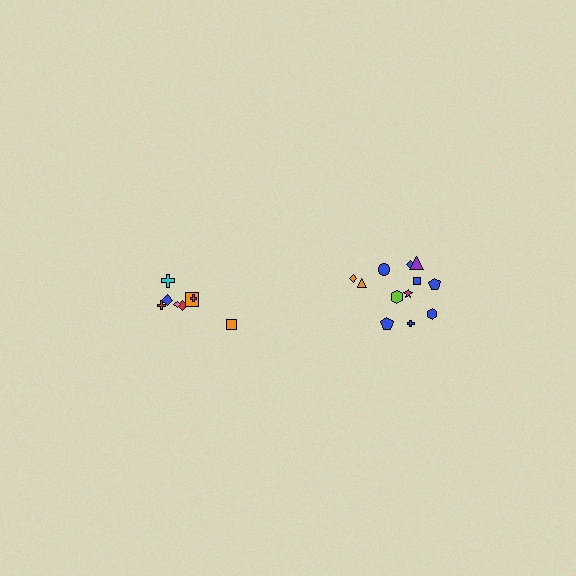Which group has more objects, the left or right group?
The right group.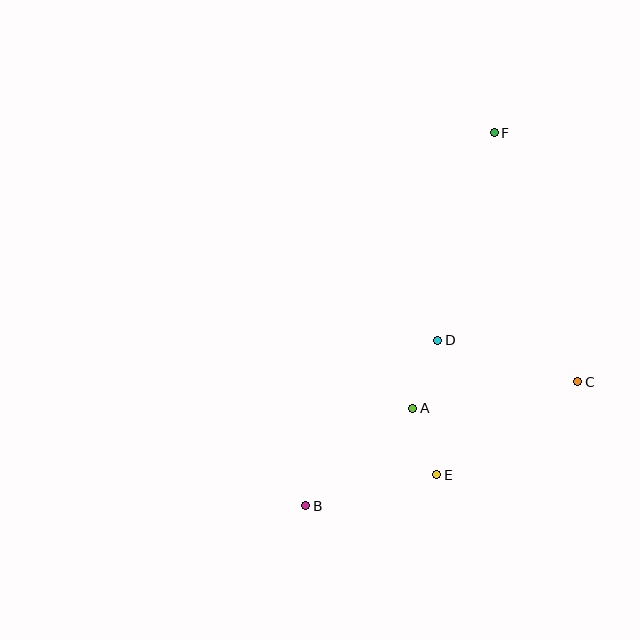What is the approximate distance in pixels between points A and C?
The distance between A and C is approximately 167 pixels.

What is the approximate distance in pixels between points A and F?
The distance between A and F is approximately 287 pixels.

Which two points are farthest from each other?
Points B and F are farthest from each other.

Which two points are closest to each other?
Points A and E are closest to each other.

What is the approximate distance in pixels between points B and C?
The distance between B and C is approximately 299 pixels.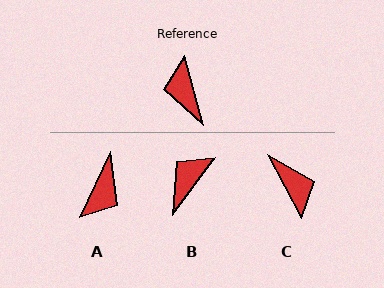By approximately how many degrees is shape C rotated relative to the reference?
Approximately 167 degrees clockwise.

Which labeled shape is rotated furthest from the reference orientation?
C, about 167 degrees away.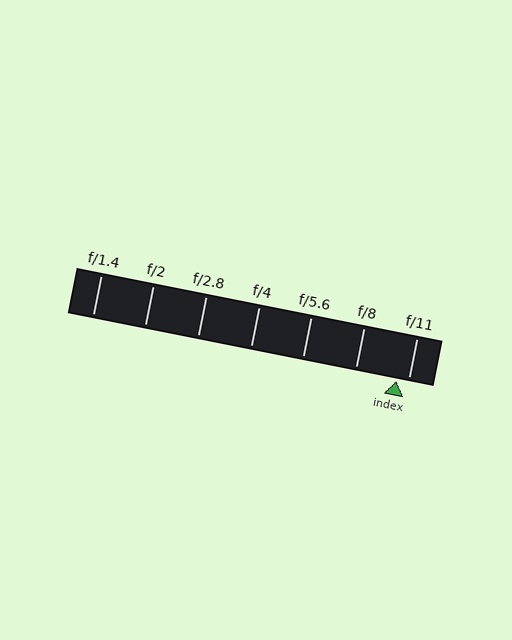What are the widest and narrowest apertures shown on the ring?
The widest aperture shown is f/1.4 and the narrowest is f/11.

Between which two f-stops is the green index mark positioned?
The index mark is between f/8 and f/11.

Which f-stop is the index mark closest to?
The index mark is closest to f/11.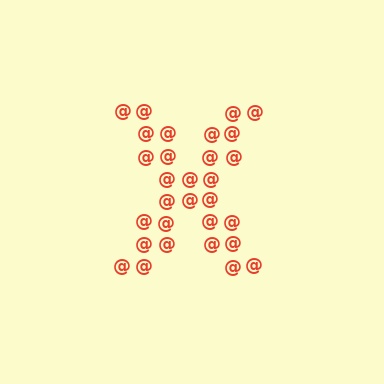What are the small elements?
The small elements are at signs.